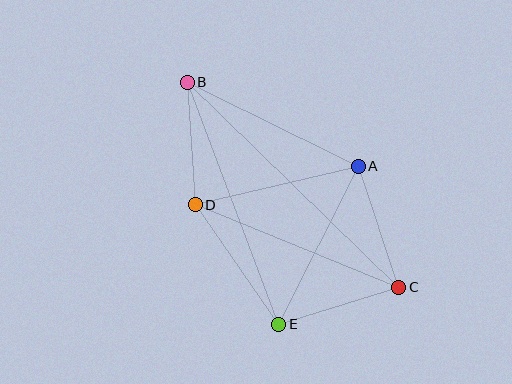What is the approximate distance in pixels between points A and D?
The distance between A and D is approximately 168 pixels.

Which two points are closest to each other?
Points B and D are closest to each other.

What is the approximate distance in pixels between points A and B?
The distance between A and B is approximately 190 pixels.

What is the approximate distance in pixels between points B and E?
The distance between B and E is approximately 259 pixels.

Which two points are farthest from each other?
Points B and C are farthest from each other.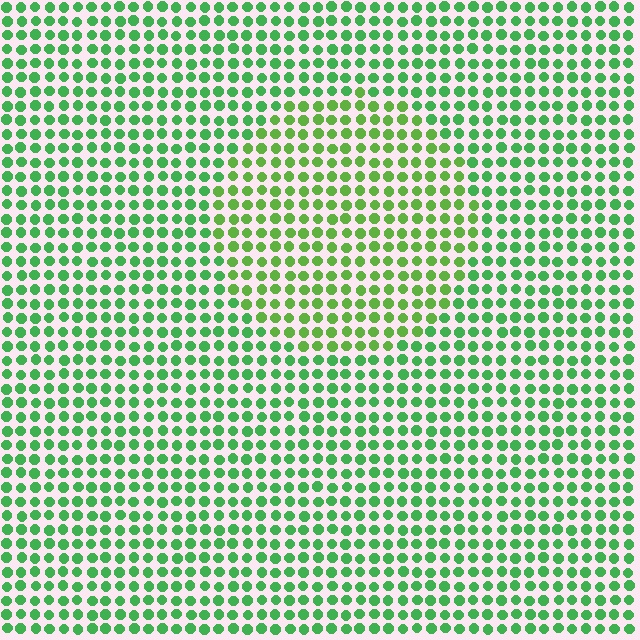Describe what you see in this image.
The image is filled with small green elements in a uniform arrangement. A circle-shaped region is visible where the elements are tinted to a slightly different hue, forming a subtle color boundary.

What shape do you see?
I see a circle.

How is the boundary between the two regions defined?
The boundary is defined purely by a slight shift in hue (about 25 degrees). Spacing, size, and orientation are identical on both sides.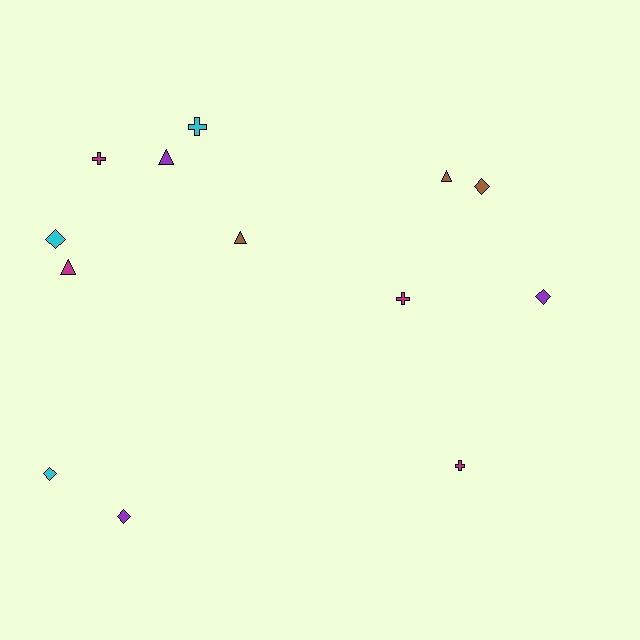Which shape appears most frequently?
Diamond, with 5 objects.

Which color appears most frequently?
Magenta, with 4 objects.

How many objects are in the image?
There are 13 objects.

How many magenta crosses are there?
There are 3 magenta crosses.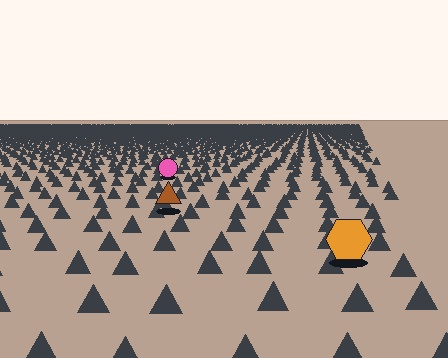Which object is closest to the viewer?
The orange hexagon is closest. The texture marks near it are larger and more spread out.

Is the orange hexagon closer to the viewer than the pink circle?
Yes. The orange hexagon is closer — you can tell from the texture gradient: the ground texture is coarser near it.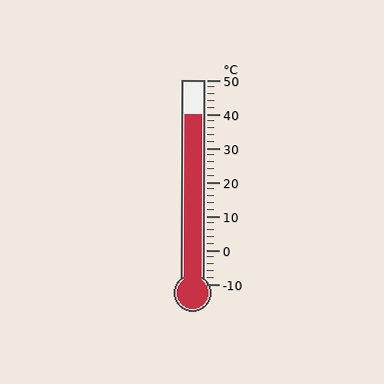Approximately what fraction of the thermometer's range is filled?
The thermometer is filled to approximately 85% of its range.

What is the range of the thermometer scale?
The thermometer scale ranges from -10°C to 50°C.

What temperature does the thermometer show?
The thermometer shows approximately 40°C.